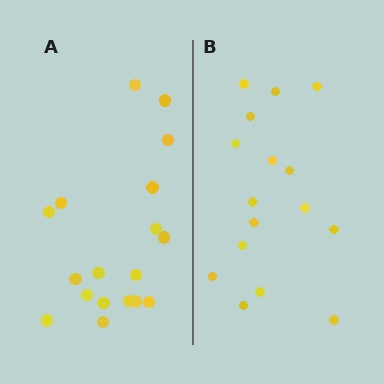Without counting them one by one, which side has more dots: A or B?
Region A (the left region) has more dots.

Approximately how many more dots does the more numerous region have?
Region A has just a few more — roughly 2 or 3 more dots than region B.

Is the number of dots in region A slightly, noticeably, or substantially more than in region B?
Region A has only slightly more — the two regions are fairly close. The ratio is roughly 1.1 to 1.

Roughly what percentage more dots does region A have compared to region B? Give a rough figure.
About 10% more.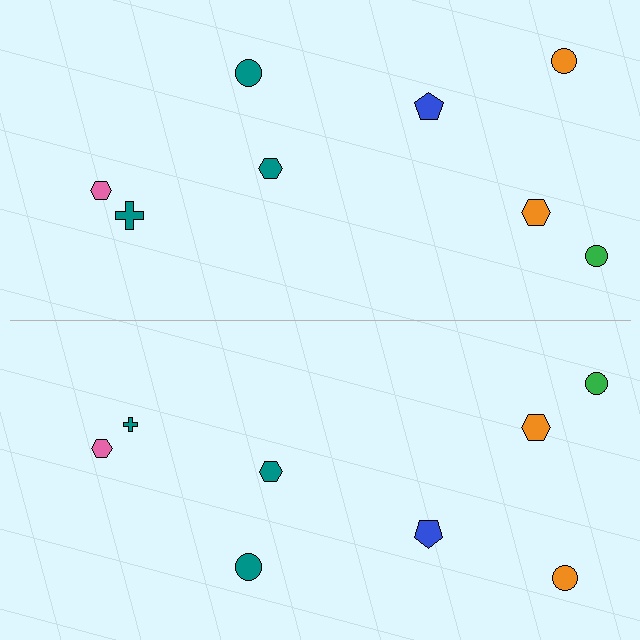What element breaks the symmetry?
The teal cross on the bottom side has a different size than its mirror counterpart.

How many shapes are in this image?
There are 16 shapes in this image.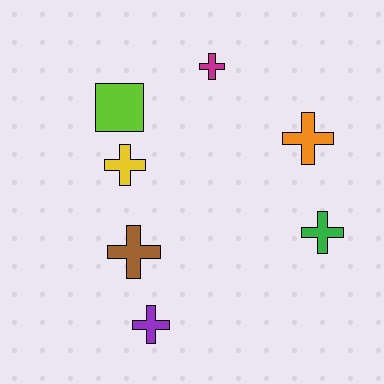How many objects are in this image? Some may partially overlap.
There are 7 objects.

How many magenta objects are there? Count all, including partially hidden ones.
There is 1 magenta object.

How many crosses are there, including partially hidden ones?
There are 6 crosses.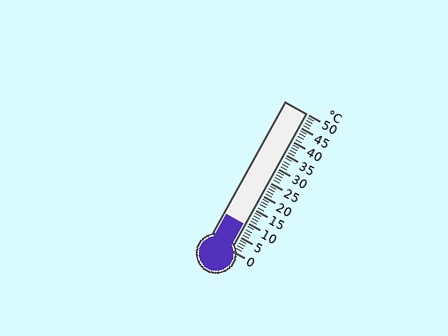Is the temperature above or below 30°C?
The temperature is below 30°C.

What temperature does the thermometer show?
The thermometer shows approximately 9°C.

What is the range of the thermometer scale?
The thermometer scale ranges from 0°C to 50°C.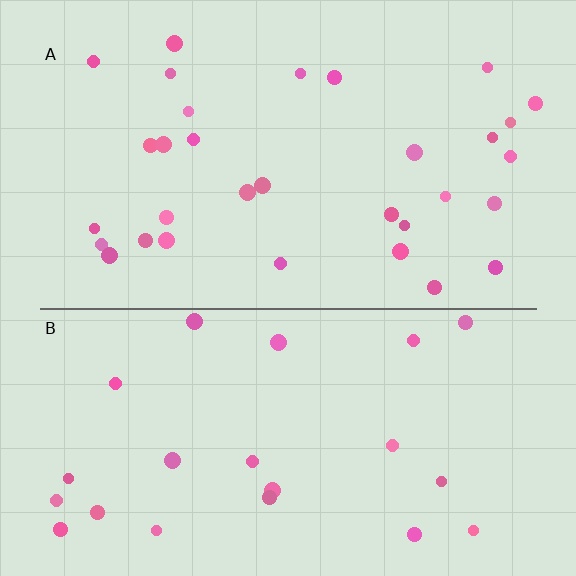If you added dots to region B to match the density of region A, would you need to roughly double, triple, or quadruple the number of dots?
Approximately double.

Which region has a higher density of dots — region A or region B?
A (the top).